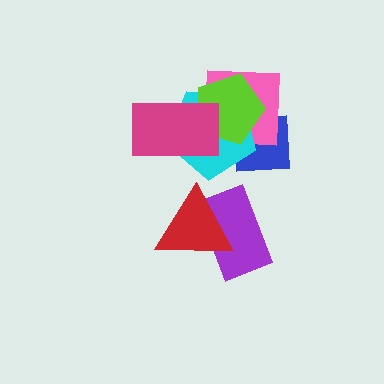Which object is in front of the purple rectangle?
The red triangle is in front of the purple rectangle.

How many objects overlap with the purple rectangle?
1 object overlaps with the purple rectangle.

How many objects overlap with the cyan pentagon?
4 objects overlap with the cyan pentagon.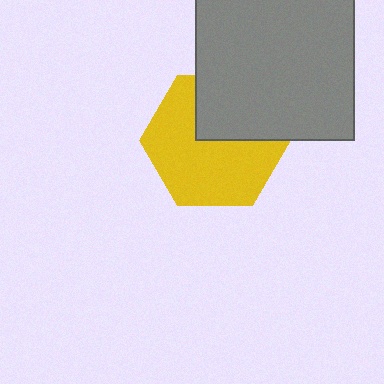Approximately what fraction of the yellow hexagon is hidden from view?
Roughly 34% of the yellow hexagon is hidden behind the gray square.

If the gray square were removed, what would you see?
You would see the complete yellow hexagon.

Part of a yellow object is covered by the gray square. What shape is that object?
It is a hexagon.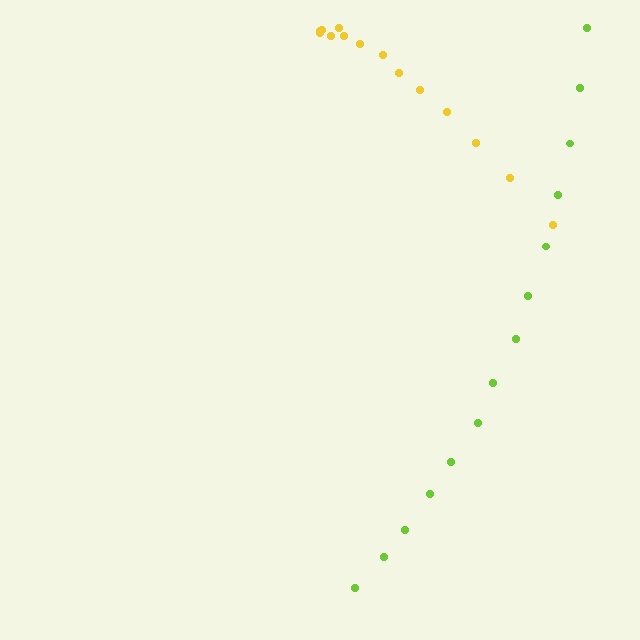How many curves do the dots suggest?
There are 2 distinct paths.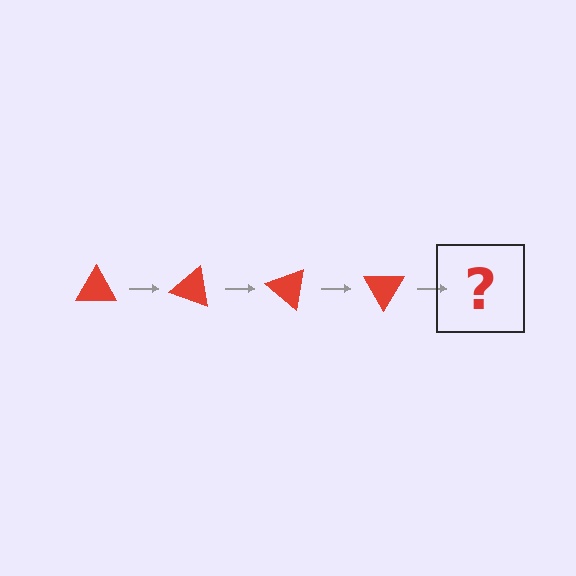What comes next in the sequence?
The next element should be a red triangle rotated 80 degrees.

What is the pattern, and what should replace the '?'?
The pattern is that the triangle rotates 20 degrees each step. The '?' should be a red triangle rotated 80 degrees.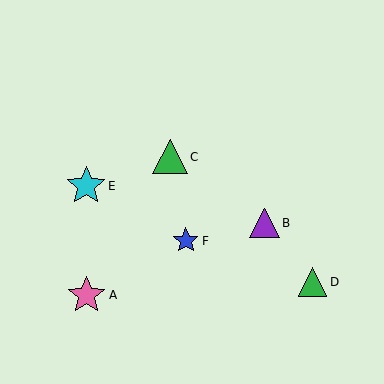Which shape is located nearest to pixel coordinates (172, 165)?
The green triangle (labeled C) at (170, 157) is nearest to that location.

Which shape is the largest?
The cyan star (labeled E) is the largest.